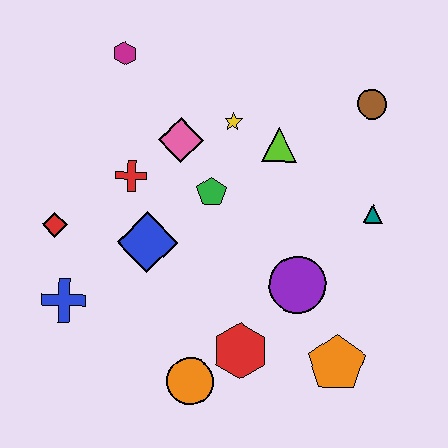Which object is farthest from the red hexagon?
The magenta hexagon is farthest from the red hexagon.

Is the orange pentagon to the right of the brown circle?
No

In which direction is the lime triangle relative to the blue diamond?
The lime triangle is to the right of the blue diamond.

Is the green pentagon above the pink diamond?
No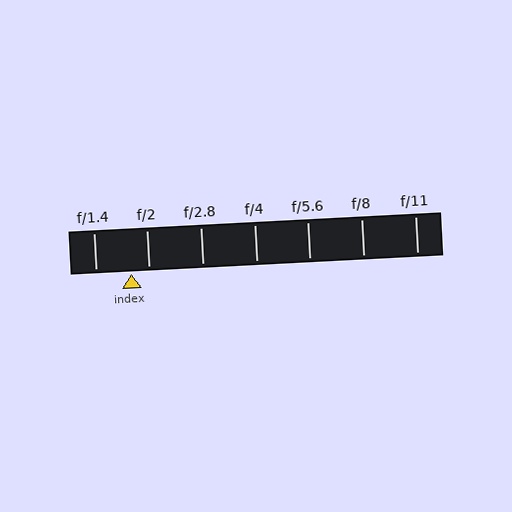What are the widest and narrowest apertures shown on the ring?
The widest aperture shown is f/1.4 and the narrowest is f/11.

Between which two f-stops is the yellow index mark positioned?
The index mark is between f/1.4 and f/2.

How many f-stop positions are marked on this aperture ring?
There are 7 f-stop positions marked.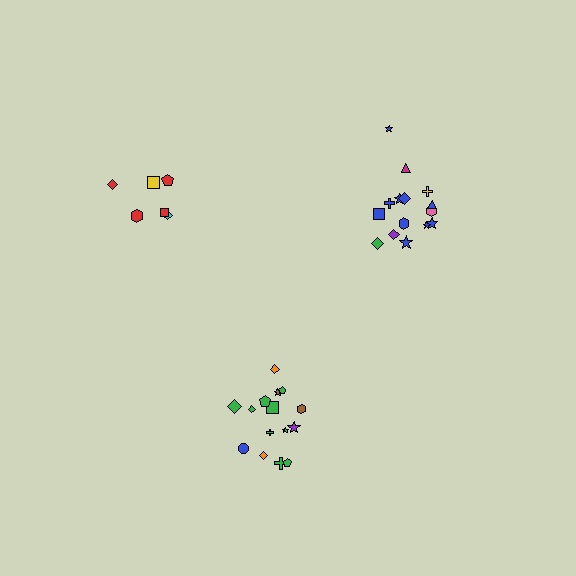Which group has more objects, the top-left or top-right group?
The top-right group.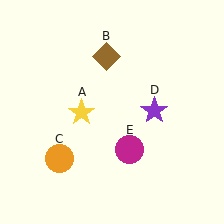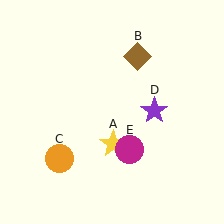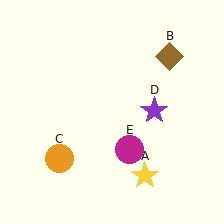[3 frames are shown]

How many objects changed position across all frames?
2 objects changed position: yellow star (object A), brown diamond (object B).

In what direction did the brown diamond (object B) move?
The brown diamond (object B) moved right.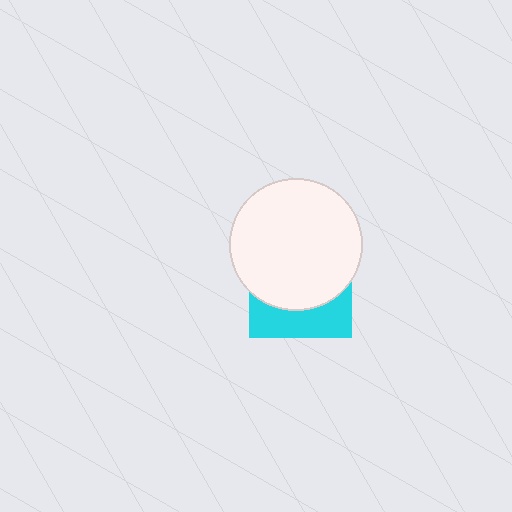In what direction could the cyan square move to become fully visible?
The cyan square could move down. That would shift it out from behind the white circle entirely.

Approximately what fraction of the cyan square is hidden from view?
Roughly 67% of the cyan square is hidden behind the white circle.